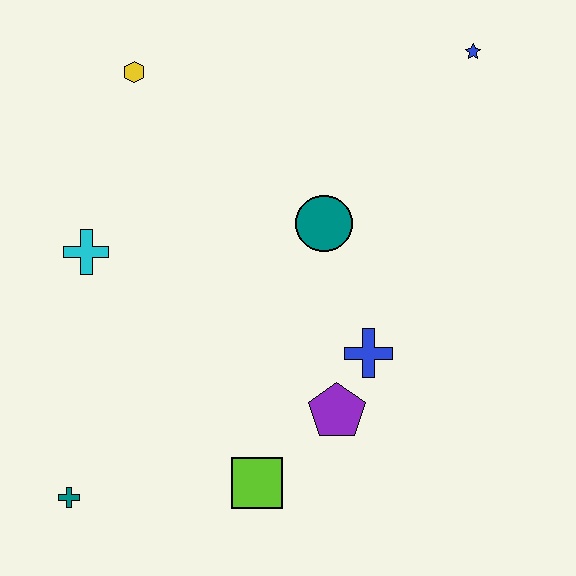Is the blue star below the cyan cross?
No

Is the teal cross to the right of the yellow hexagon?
No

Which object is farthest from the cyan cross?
The blue star is farthest from the cyan cross.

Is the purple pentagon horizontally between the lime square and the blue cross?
Yes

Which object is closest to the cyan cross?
The yellow hexagon is closest to the cyan cross.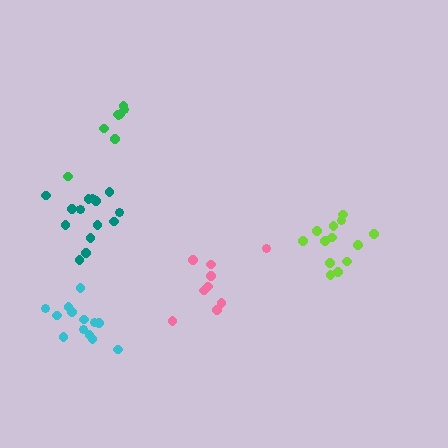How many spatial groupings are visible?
There are 5 spatial groupings.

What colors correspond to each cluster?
The clusters are colored: teal, lime, pink, cyan, green.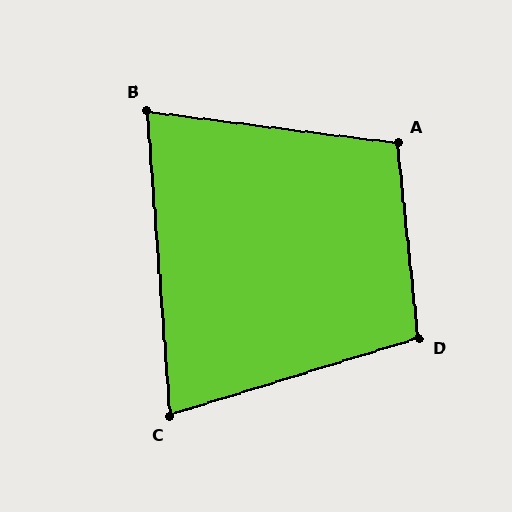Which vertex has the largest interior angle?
A, at approximately 103 degrees.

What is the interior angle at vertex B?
Approximately 79 degrees (acute).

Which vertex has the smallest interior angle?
C, at approximately 77 degrees.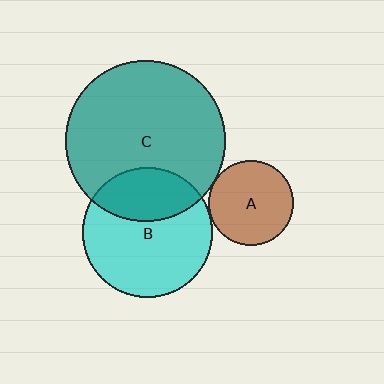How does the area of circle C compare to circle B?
Approximately 1.5 times.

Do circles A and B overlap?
Yes.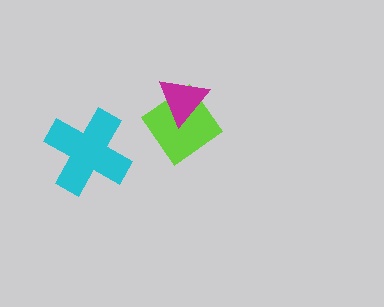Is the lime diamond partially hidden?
Yes, it is partially covered by another shape.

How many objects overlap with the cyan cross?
0 objects overlap with the cyan cross.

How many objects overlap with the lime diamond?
1 object overlaps with the lime diamond.